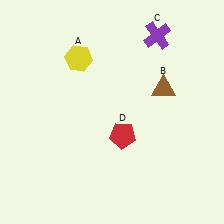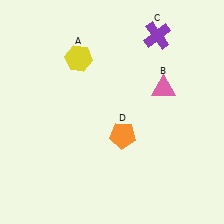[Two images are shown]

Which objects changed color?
B changed from brown to pink. D changed from red to orange.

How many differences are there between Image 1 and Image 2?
There are 2 differences between the two images.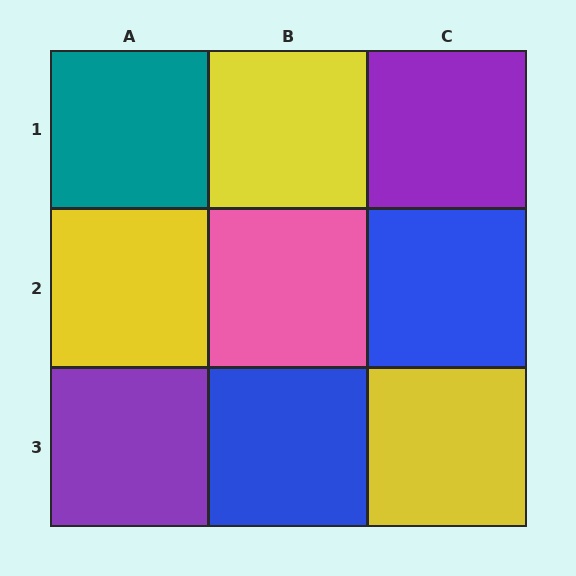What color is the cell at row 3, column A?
Purple.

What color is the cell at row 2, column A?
Yellow.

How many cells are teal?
1 cell is teal.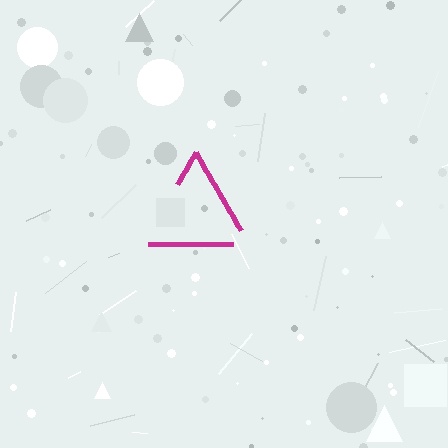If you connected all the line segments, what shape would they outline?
They would outline a triangle.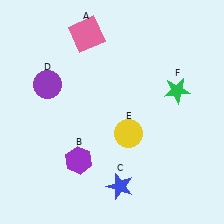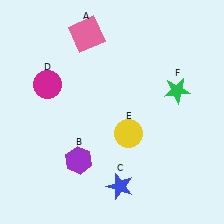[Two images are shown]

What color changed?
The circle (D) changed from purple in Image 1 to magenta in Image 2.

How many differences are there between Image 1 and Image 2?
There is 1 difference between the two images.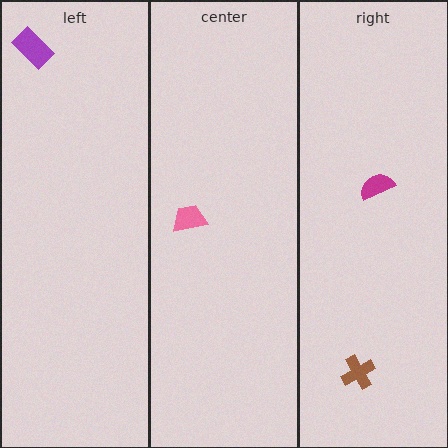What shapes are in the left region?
The purple rectangle.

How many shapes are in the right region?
2.